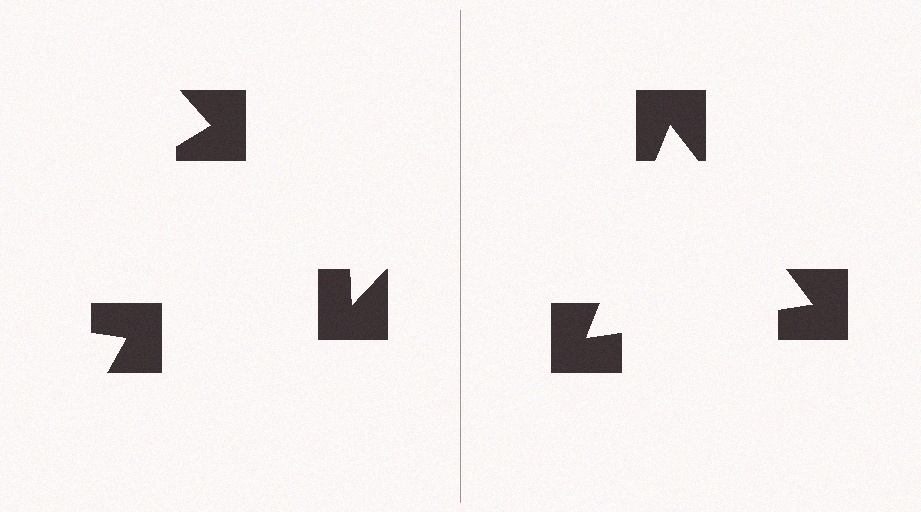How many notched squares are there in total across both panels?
6 — 3 on each side.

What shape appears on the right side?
An illusory triangle.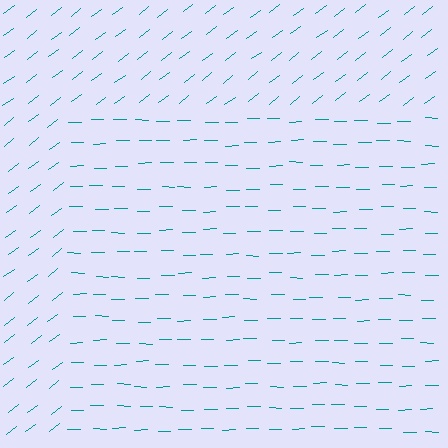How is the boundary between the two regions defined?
The boundary is defined purely by a change in line orientation (approximately 36 degrees difference). All lines are the same color and thickness.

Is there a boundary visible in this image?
Yes, there is a texture boundary formed by a change in line orientation.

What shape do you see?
I see a rectangle.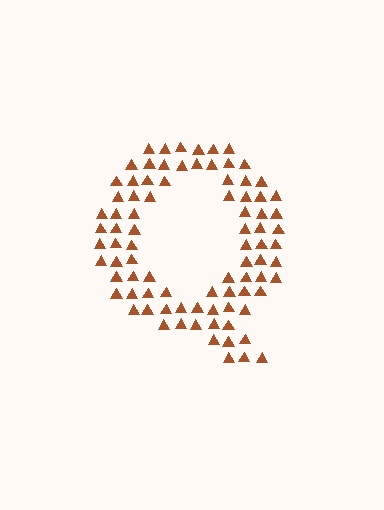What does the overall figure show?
The overall figure shows the letter Q.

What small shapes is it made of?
It is made of small triangles.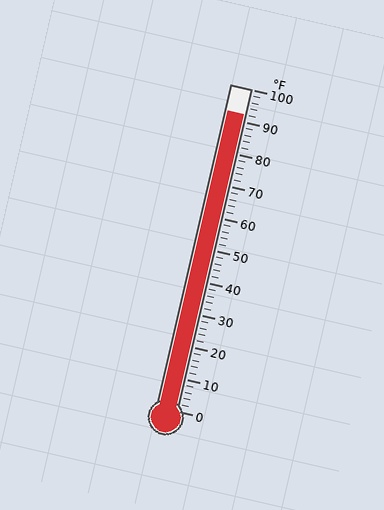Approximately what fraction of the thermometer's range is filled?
The thermometer is filled to approximately 90% of its range.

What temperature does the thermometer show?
The thermometer shows approximately 92°F.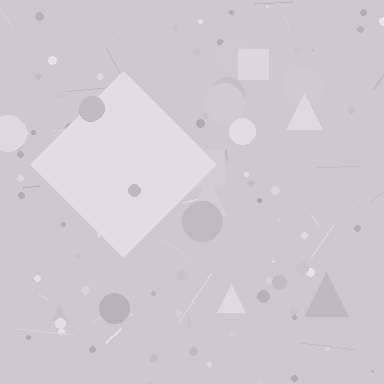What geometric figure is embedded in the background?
A diamond is embedded in the background.